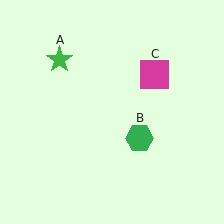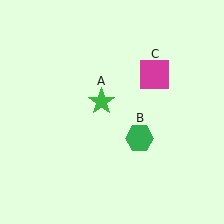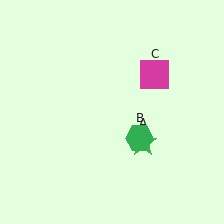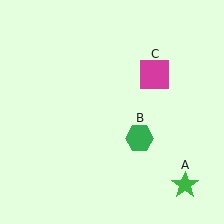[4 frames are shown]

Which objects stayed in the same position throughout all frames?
Green hexagon (object B) and magenta square (object C) remained stationary.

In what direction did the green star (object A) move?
The green star (object A) moved down and to the right.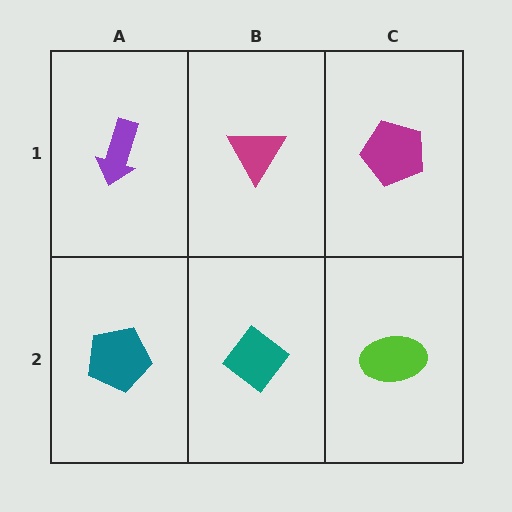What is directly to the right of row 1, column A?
A magenta triangle.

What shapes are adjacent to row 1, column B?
A teal diamond (row 2, column B), a purple arrow (row 1, column A), a magenta pentagon (row 1, column C).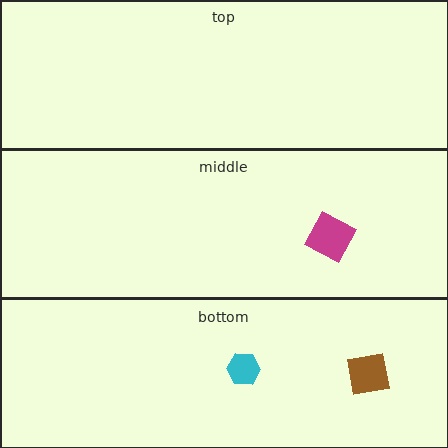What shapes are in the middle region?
The magenta square.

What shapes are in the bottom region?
The brown square, the cyan hexagon.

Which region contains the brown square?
The bottom region.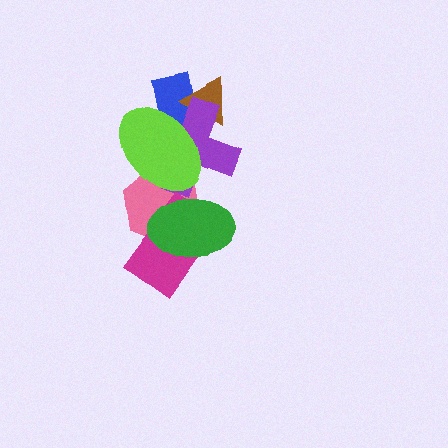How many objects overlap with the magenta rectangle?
2 objects overlap with the magenta rectangle.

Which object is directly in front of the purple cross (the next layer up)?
The lime ellipse is directly in front of the purple cross.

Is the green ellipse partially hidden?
No, no other shape covers it.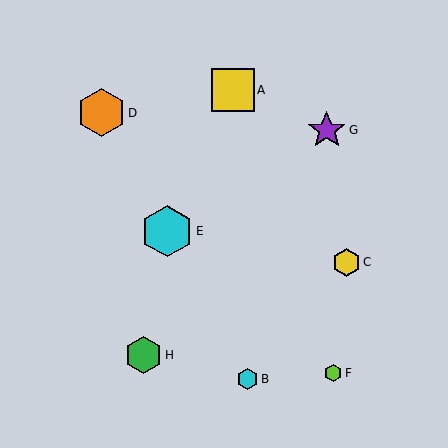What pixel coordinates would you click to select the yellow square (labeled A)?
Click at (233, 90) to select the yellow square A.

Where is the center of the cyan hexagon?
The center of the cyan hexagon is at (248, 379).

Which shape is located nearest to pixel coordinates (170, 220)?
The cyan hexagon (labeled E) at (167, 231) is nearest to that location.